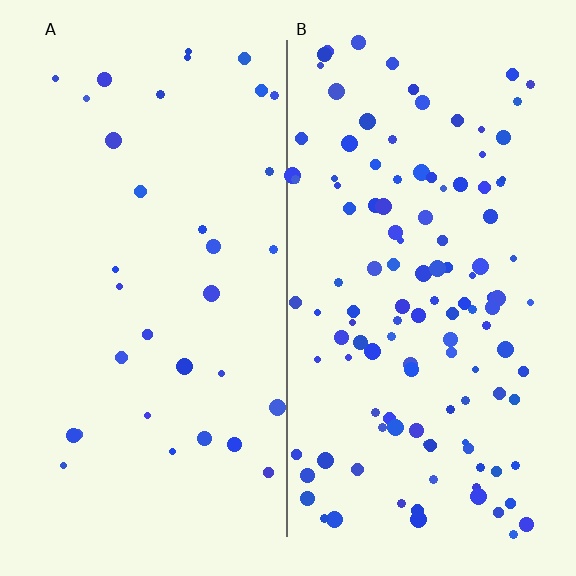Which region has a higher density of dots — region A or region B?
B (the right).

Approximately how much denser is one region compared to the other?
Approximately 3.5× — region B over region A.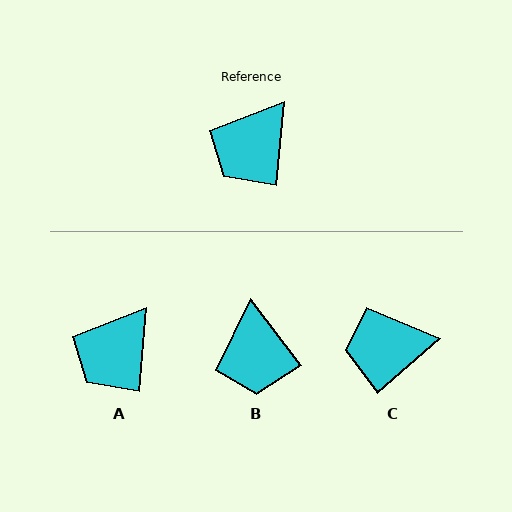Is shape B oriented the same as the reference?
No, it is off by about 43 degrees.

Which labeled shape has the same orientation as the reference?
A.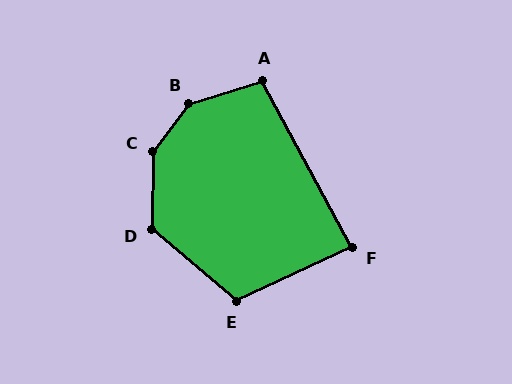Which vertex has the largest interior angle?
C, at approximately 144 degrees.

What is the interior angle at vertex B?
Approximately 144 degrees (obtuse).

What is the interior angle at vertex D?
Approximately 130 degrees (obtuse).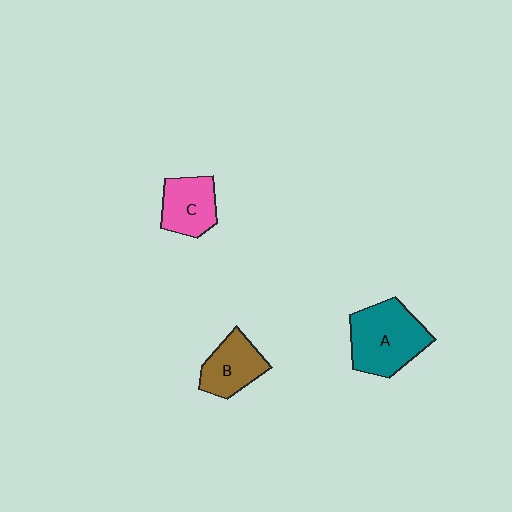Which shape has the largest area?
Shape A (teal).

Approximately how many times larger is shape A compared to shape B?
Approximately 1.6 times.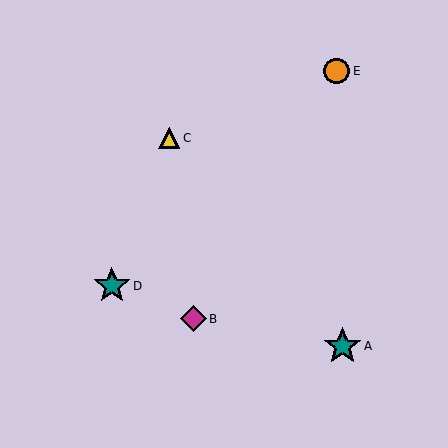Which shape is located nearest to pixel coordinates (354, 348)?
The teal star (labeled A) at (342, 346) is nearest to that location.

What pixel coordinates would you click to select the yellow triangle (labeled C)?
Click at (169, 138) to select the yellow triangle C.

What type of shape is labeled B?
Shape B is a magenta diamond.